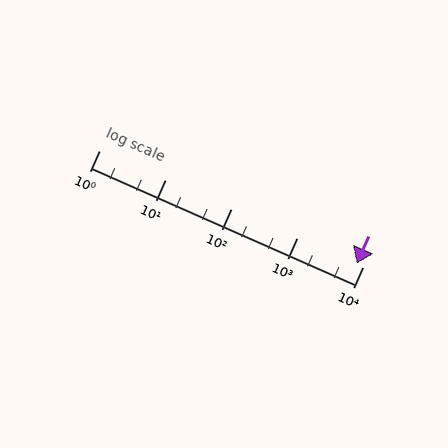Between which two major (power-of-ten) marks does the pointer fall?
The pointer is between 1000 and 10000.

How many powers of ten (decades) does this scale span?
The scale spans 4 decades, from 1 to 10000.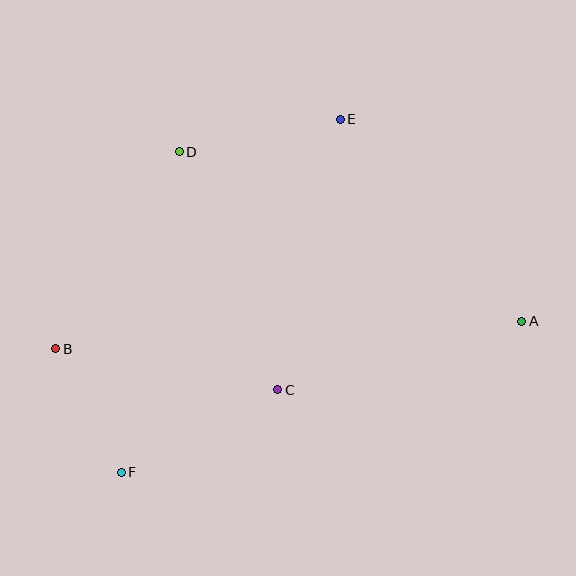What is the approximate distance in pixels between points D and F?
The distance between D and F is approximately 326 pixels.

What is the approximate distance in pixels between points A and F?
The distance between A and F is approximately 428 pixels.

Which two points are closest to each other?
Points B and F are closest to each other.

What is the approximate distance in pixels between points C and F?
The distance between C and F is approximately 177 pixels.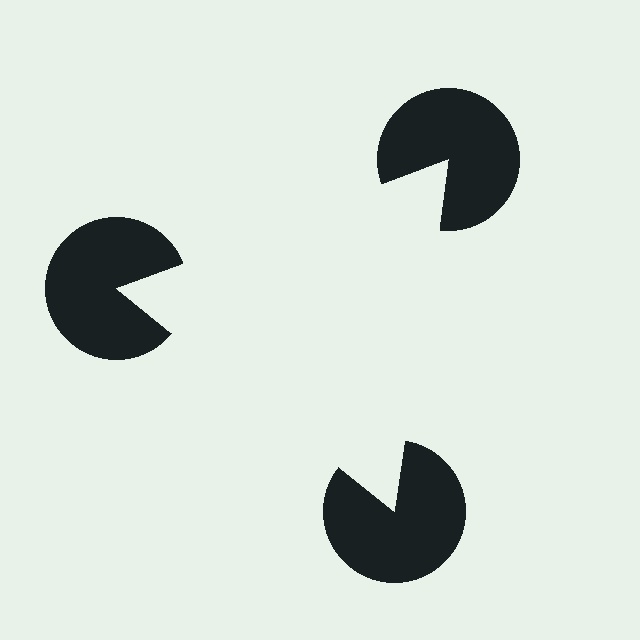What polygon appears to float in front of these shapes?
An illusory triangle — its edges are inferred from the aligned wedge cuts in the pac-man discs, not physically drawn.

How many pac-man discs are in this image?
There are 3 — one at each vertex of the illusory triangle.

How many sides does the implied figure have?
3 sides.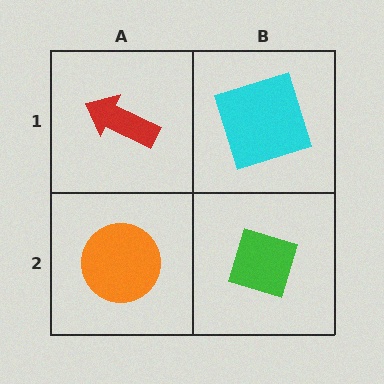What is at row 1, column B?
A cyan square.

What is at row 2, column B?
A green diamond.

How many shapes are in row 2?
2 shapes.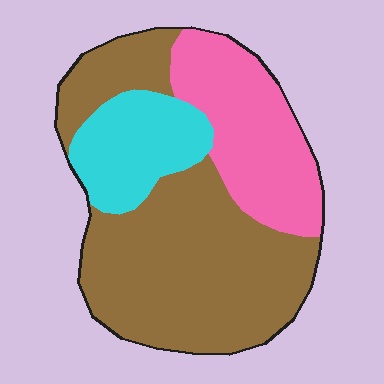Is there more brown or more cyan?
Brown.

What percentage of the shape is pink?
Pink covers roughly 25% of the shape.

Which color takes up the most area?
Brown, at roughly 55%.